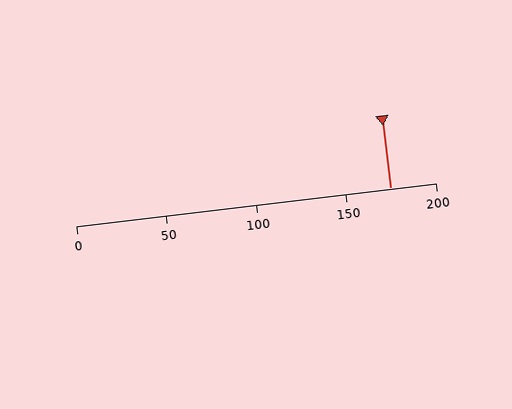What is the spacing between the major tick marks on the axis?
The major ticks are spaced 50 apart.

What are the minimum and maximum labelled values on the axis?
The axis runs from 0 to 200.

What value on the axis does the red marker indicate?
The marker indicates approximately 175.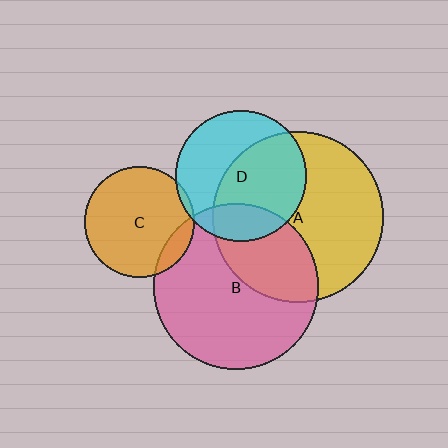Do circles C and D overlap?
Yes.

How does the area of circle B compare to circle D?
Approximately 1.6 times.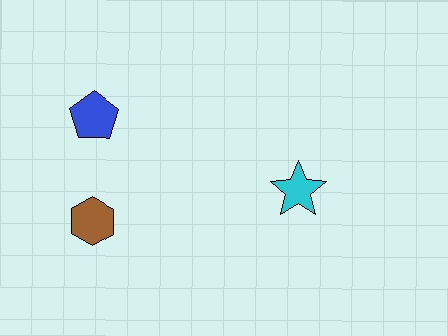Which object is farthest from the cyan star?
The blue pentagon is farthest from the cyan star.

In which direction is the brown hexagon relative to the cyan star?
The brown hexagon is to the left of the cyan star.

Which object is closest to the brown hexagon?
The blue pentagon is closest to the brown hexagon.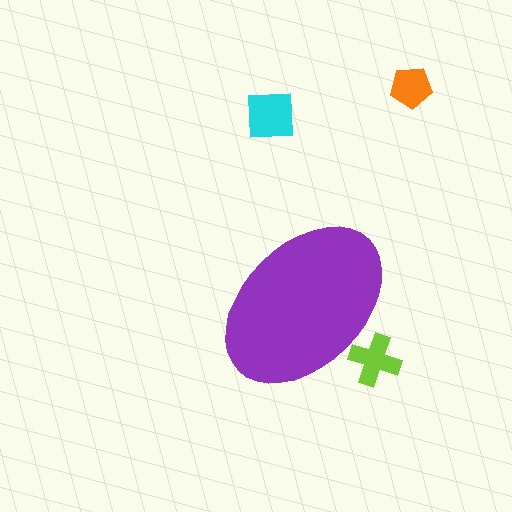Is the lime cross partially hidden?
Yes, the lime cross is partially hidden behind the purple ellipse.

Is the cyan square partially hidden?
No, the cyan square is fully visible.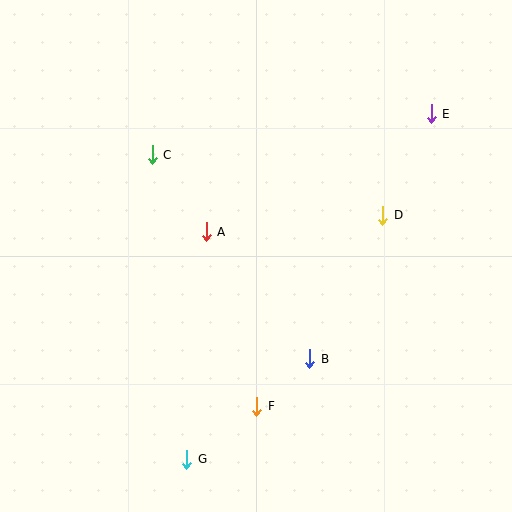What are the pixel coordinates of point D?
Point D is at (383, 215).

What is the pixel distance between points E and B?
The distance between E and B is 273 pixels.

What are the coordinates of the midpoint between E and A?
The midpoint between E and A is at (319, 173).